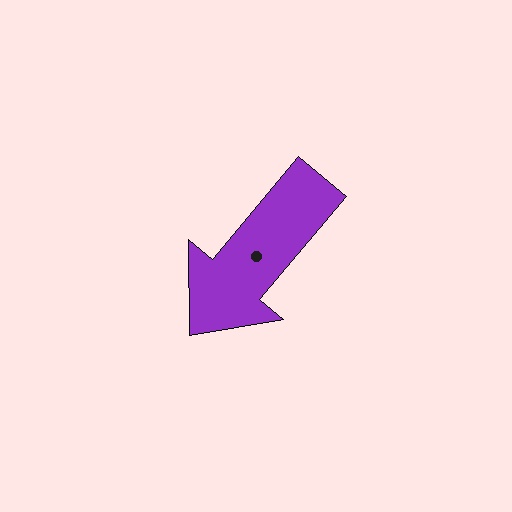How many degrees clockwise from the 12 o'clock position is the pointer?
Approximately 220 degrees.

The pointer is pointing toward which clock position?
Roughly 7 o'clock.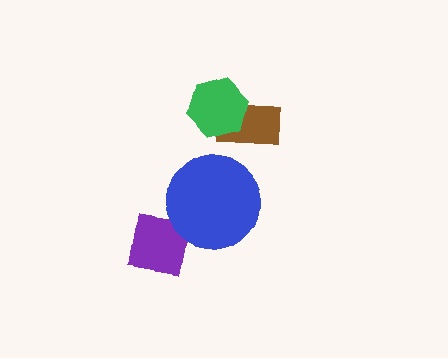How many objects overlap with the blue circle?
0 objects overlap with the blue circle.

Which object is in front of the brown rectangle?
The green hexagon is in front of the brown rectangle.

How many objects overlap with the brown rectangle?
1 object overlaps with the brown rectangle.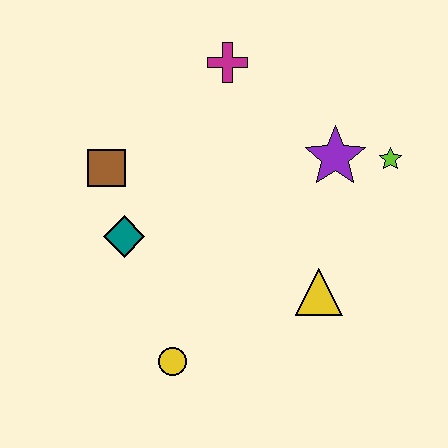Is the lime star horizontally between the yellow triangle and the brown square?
No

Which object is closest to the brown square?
The teal diamond is closest to the brown square.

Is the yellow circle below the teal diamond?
Yes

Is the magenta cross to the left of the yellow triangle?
Yes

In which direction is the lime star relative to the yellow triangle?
The lime star is above the yellow triangle.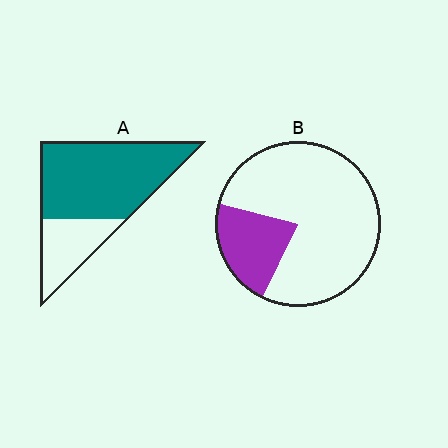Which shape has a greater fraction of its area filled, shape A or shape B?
Shape A.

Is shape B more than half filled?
No.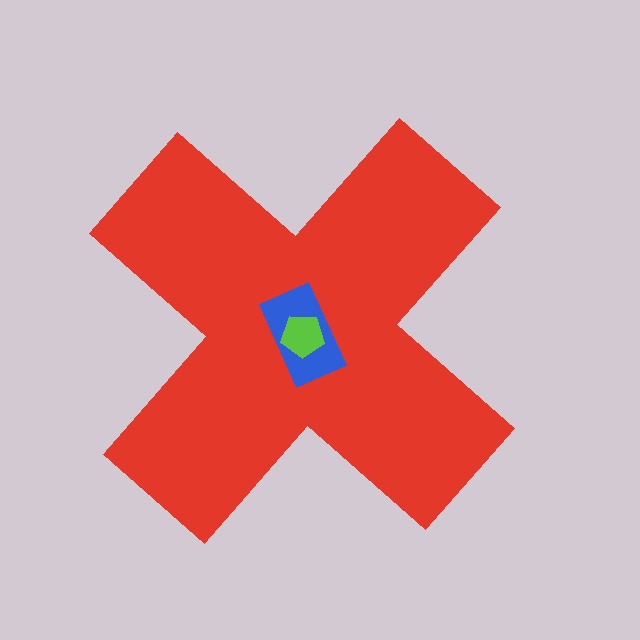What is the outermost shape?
The red cross.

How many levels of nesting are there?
3.